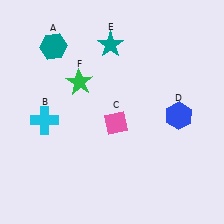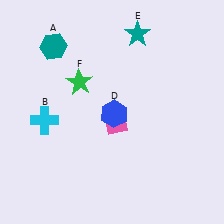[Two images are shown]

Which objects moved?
The objects that moved are: the blue hexagon (D), the teal star (E).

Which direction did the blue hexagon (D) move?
The blue hexagon (D) moved left.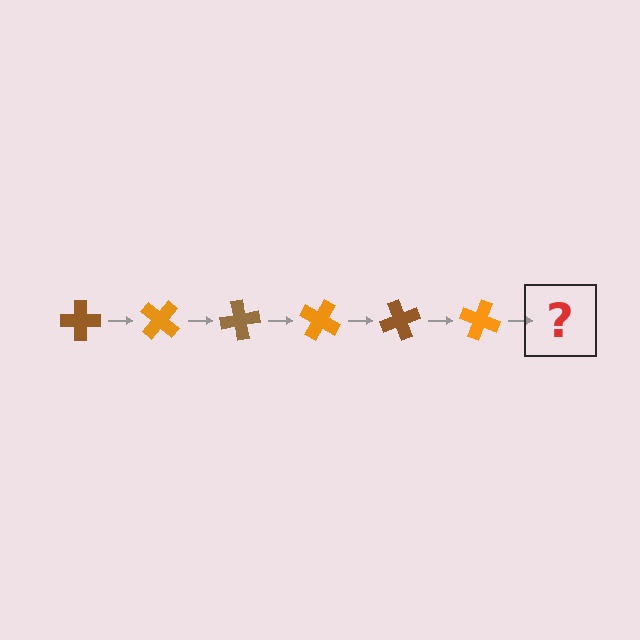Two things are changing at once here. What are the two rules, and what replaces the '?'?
The two rules are that it rotates 40 degrees each step and the color cycles through brown and orange. The '?' should be a brown cross, rotated 240 degrees from the start.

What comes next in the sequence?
The next element should be a brown cross, rotated 240 degrees from the start.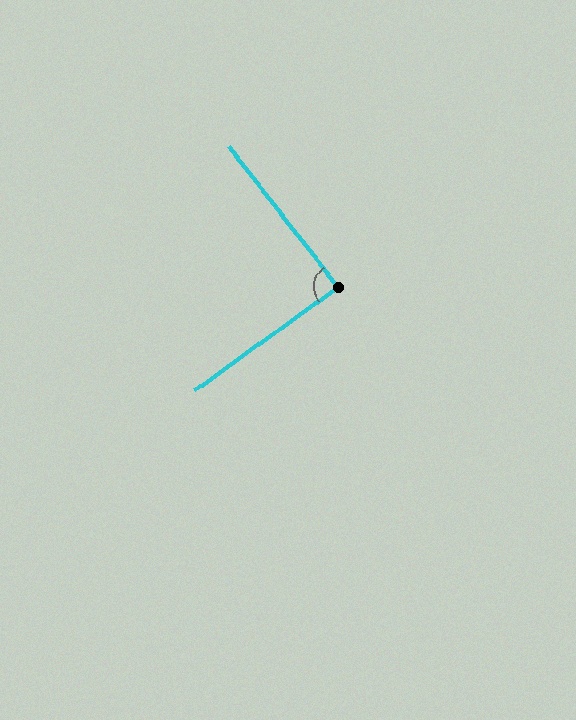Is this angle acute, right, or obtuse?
It is approximately a right angle.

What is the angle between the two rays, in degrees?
Approximately 88 degrees.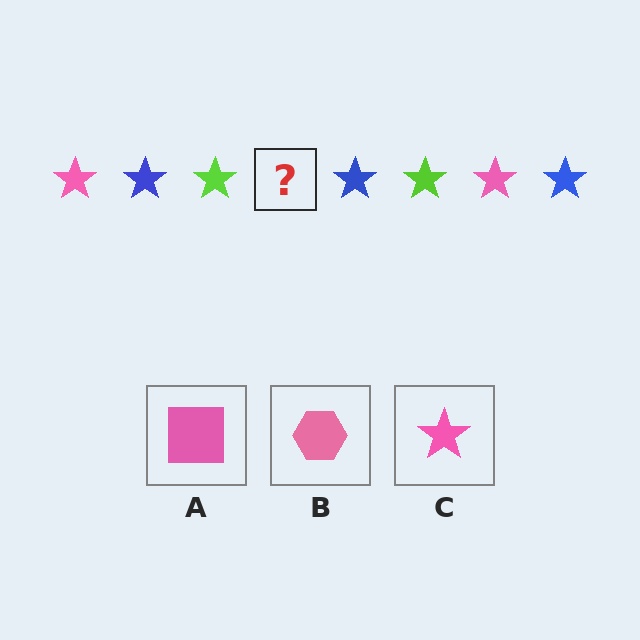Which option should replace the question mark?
Option C.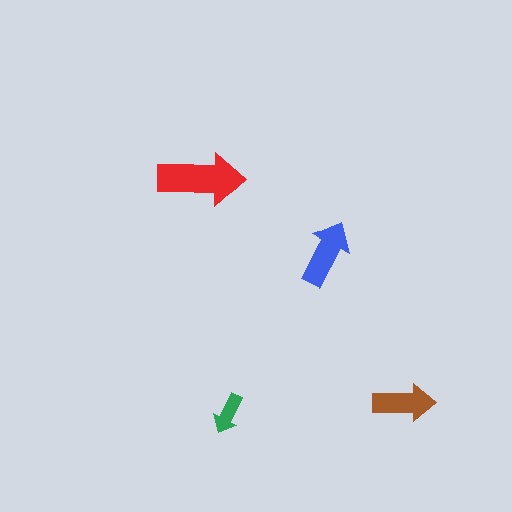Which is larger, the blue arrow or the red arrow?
The red one.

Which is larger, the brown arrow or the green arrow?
The brown one.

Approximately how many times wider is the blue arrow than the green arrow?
About 1.5 times wider.